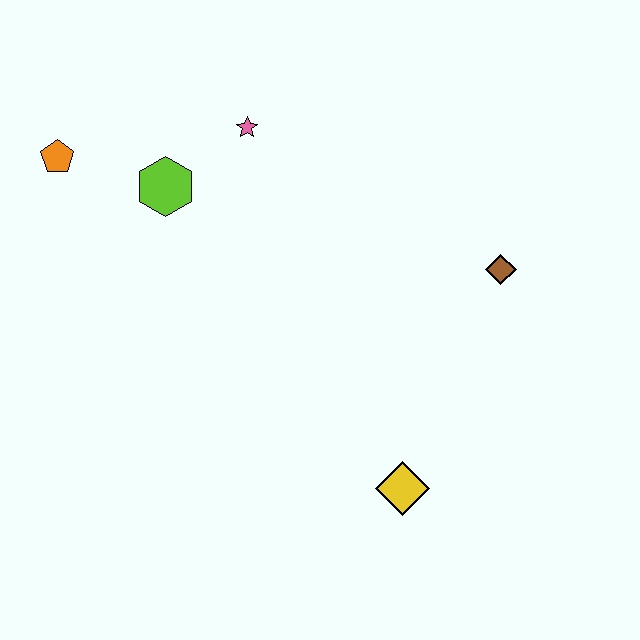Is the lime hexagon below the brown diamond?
No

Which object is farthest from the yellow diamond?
The orange pentagon is farthest from the yellow diamond.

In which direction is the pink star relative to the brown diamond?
The pink star is to the left of the brown diamond.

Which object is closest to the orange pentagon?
The lime hexagon is closest to the orange pentagon.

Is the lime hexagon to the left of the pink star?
Yes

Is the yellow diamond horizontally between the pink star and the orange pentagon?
No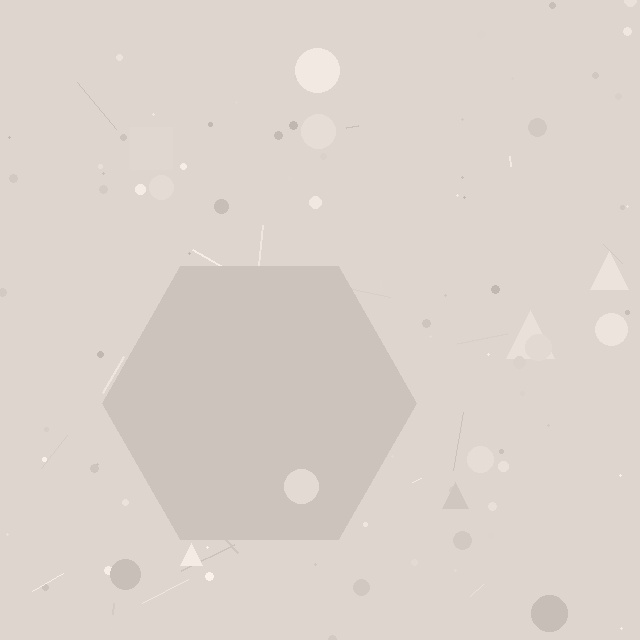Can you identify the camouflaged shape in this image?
The camouflaged shape is a hexagon.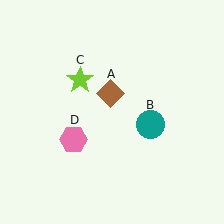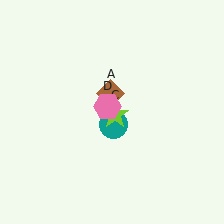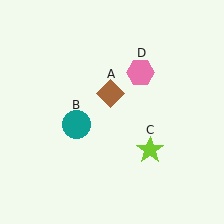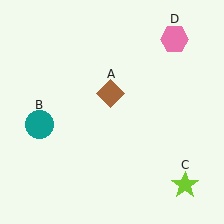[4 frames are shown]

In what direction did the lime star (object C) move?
The lime star (object C) moved down and to the right.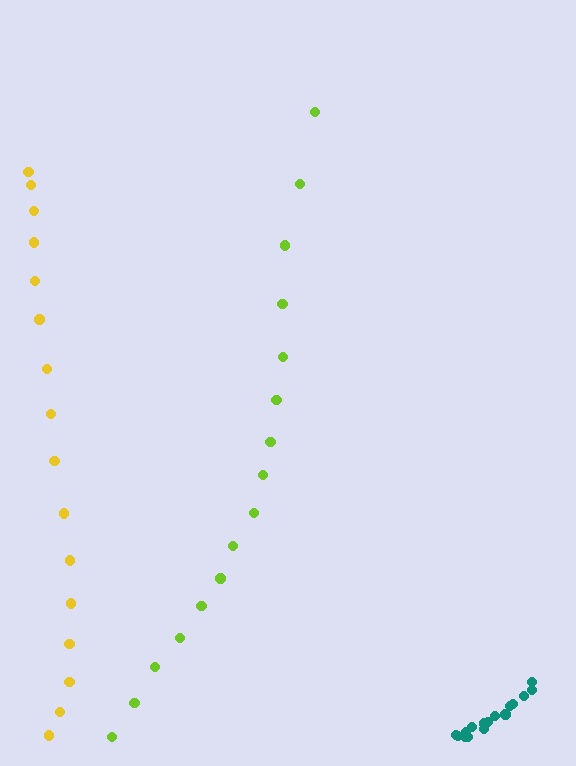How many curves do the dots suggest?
There are 3 distinct paths.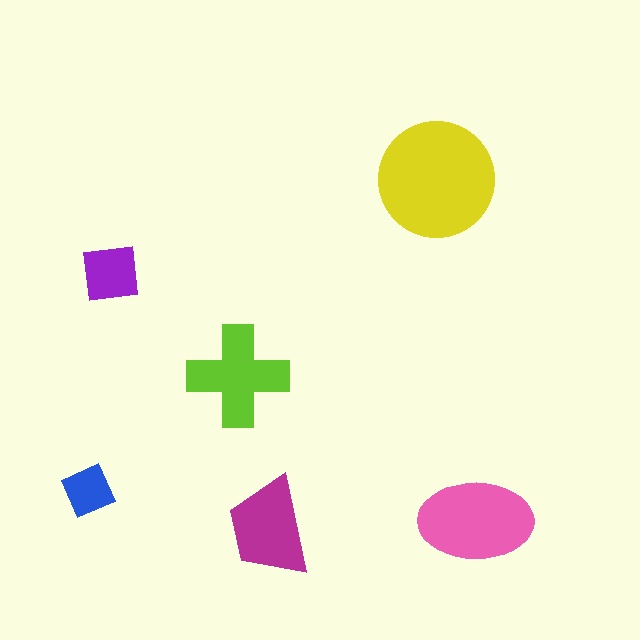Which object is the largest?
The yellow circle.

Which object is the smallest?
The blue square.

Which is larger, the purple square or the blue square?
The purple square.